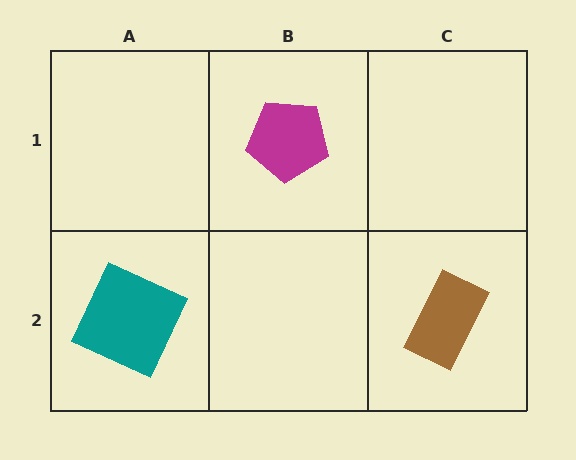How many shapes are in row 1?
1 shape.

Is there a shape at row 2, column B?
No, that cell is empty.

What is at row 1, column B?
A magenta pentagon.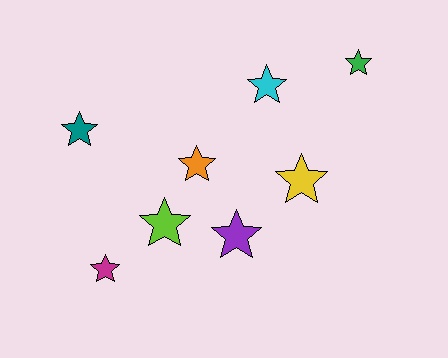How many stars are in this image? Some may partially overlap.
There are 8 stars.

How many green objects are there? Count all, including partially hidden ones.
There is 1 green object.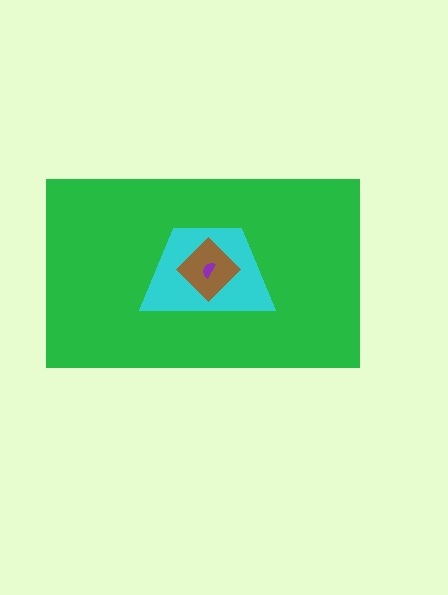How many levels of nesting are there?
4.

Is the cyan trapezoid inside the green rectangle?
Yes.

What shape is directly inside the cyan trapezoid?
The brown diamond.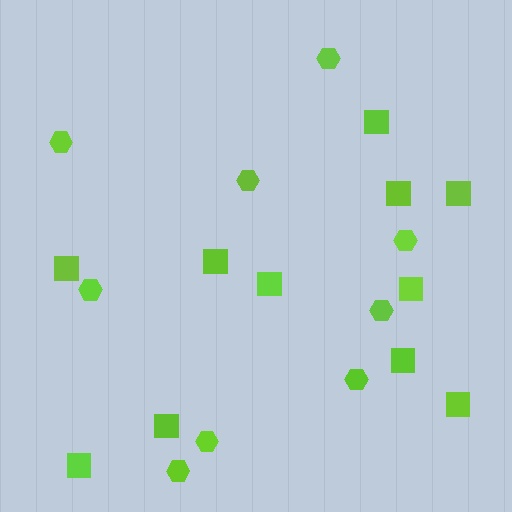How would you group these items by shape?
There are 2 groups: one group of squares (11) and one group of hexagons (9).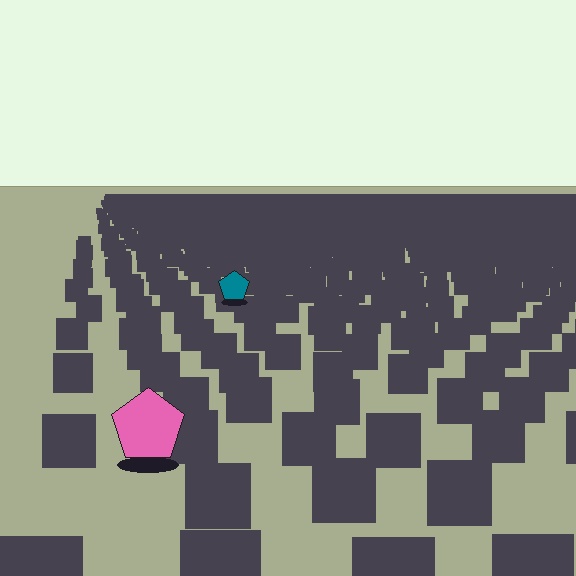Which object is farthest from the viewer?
The teal pentagon is farthest from the viewer. It appears smaller and the ground texture around it is denser.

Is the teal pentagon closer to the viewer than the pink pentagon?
No. The pink pentagon is closer — you can tell from the texture gradient: the ground texture is coarser near it.